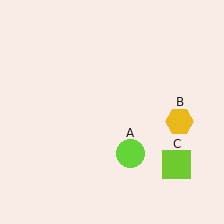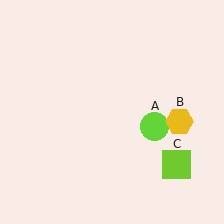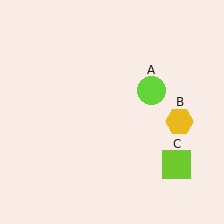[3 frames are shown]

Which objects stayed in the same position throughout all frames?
Yellow hexagon (object B) and lime square (object C) remained stationary.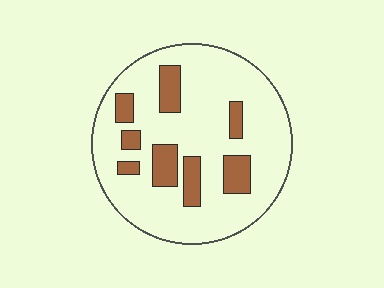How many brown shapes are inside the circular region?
8.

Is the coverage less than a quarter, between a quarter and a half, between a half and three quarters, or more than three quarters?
Less than a quarter.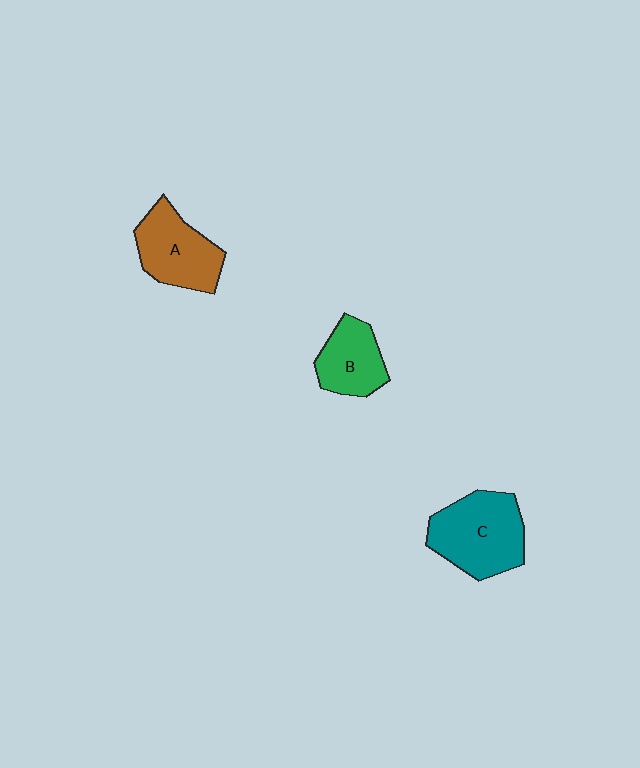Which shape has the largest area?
Shape C (teal).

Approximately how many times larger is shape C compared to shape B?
Approximately 1.6 times.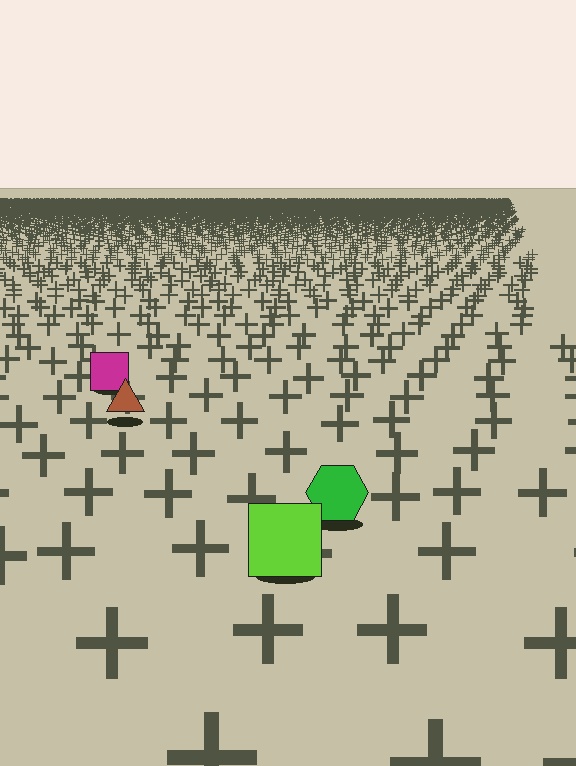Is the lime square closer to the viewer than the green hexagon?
Yes. The lime square is closer — you can tell from the texture gradient: the ground texture is coarser near it.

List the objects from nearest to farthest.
From nearest to farthest: the lime square, the green hexagon, the brown triangle, the magenta square.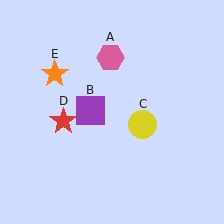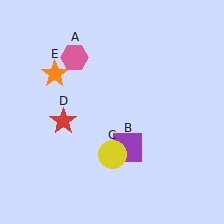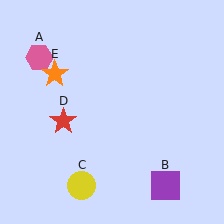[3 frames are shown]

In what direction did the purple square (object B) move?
The purple square (object B) moved down and to the right.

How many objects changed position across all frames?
3 objects changed position: pink hexagon (object A), purple square (object B), yellow circle (object C).